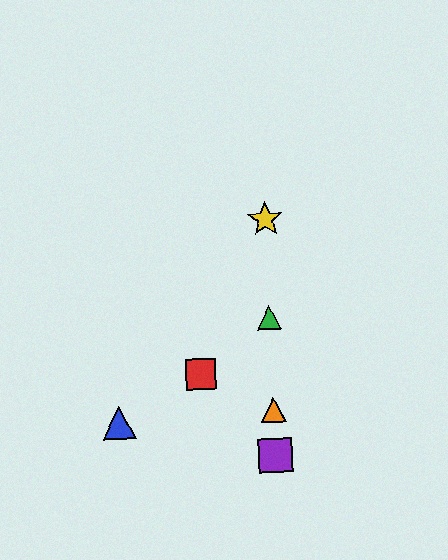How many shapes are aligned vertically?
4 shapes (the green triangle, the yellow star, the purple square, the orange triangle) are aligned vertically.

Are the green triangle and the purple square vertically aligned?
Yes, both are at x≈270.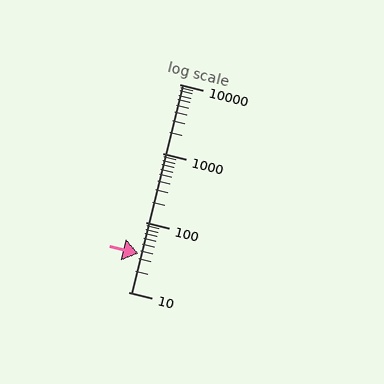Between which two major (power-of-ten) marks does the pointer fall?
The pointer is between 10 and 100.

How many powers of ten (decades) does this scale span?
The scale spans 3 decades, from 10 to 10000.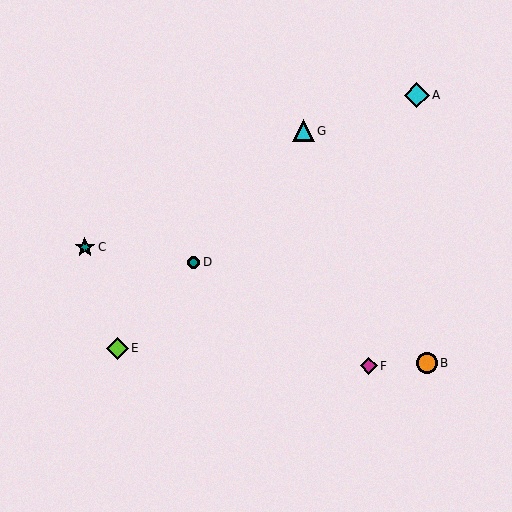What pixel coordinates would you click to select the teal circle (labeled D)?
Click at (194, 262) to select the teal circle D.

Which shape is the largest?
The cyan diamond (labeled A) is the largest.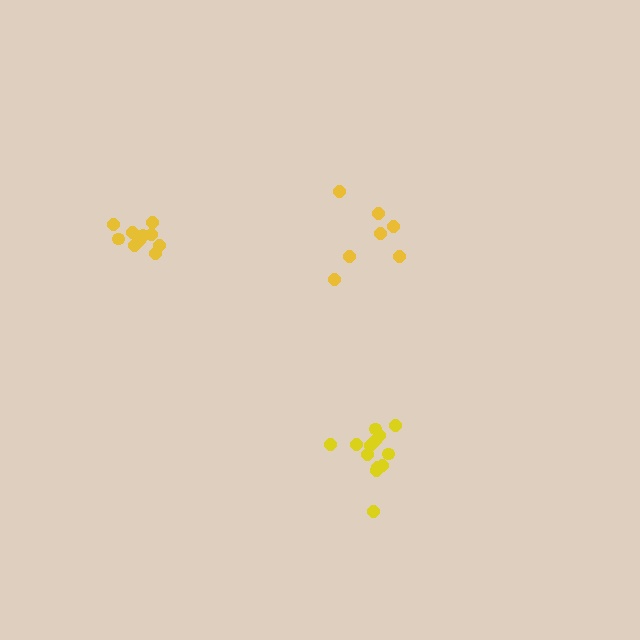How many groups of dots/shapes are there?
There are 3 groups.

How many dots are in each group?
Group 1: 13 dots, Group 2: 7 dots, Group 3: 10 dots (30 total).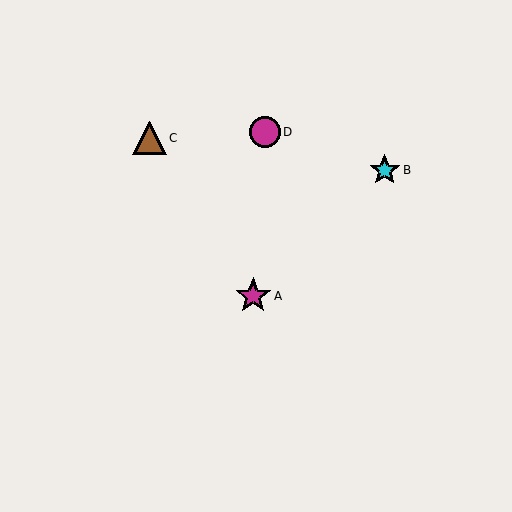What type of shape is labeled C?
Shape C is a brown triangle.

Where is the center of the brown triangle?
The center of the brown triangle is at (149, 138).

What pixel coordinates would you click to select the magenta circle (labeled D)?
Click at (265, 132) to select the magenta circle D.